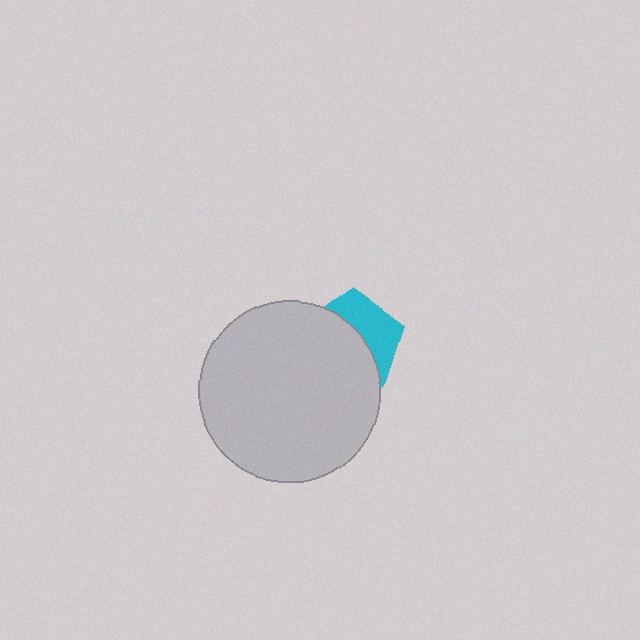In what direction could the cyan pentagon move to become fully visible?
The cyan pentagon could move toward the upper-right. That would shift it out from behind the light gray circle entirely.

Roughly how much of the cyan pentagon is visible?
A small part of it is visible (roughly 40%).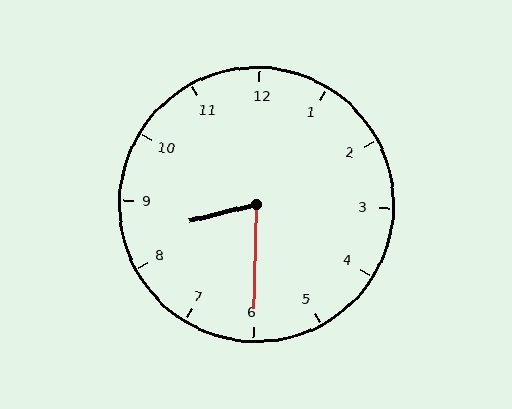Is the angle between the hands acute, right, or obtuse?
It is acute.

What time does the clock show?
8:30.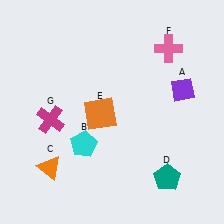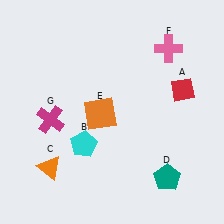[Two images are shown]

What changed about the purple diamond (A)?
In Image 1, A is purple. In Image 2, it changed to red.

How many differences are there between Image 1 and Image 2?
There is 1 difference between the two images.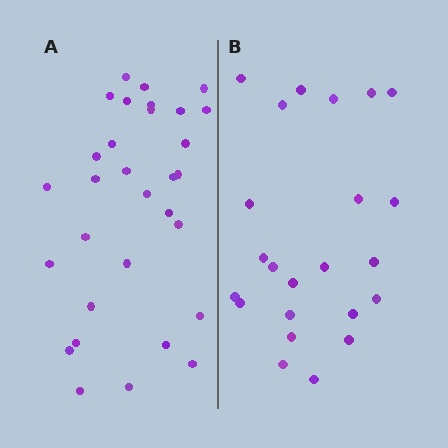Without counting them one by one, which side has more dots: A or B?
Region A (the left region) has more dots.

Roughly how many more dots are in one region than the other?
Region A has roughly 8 or so more dots than region B.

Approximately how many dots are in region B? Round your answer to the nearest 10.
About 20 dots. (The exact count is 23, which rounds to 20.)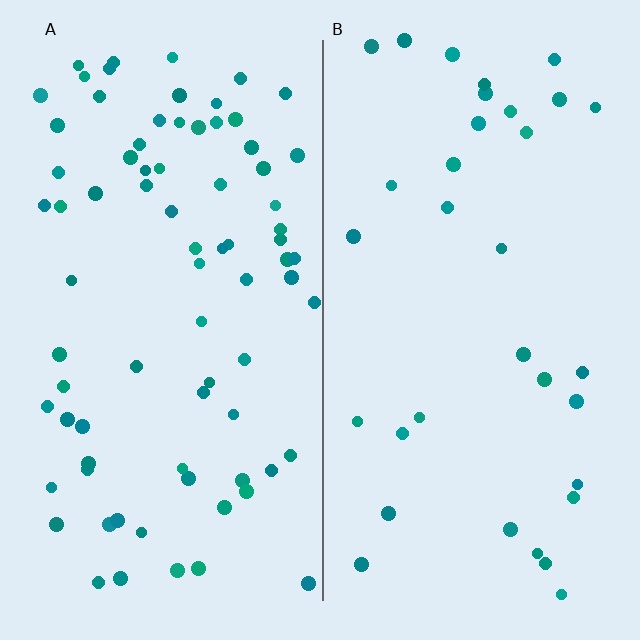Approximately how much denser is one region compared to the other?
Approximately 2.3× — region A over region B.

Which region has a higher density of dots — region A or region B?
A (the left).